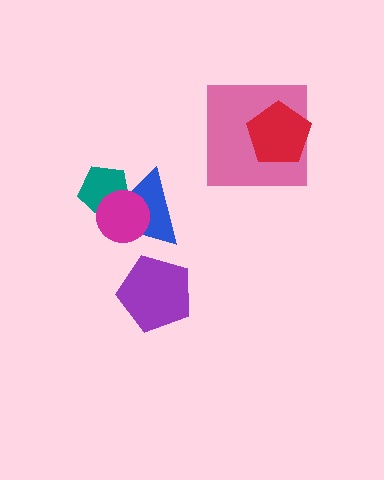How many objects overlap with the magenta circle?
2 objects overlap with the magenta circle.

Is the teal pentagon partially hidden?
Yes, it is partially covered by another shape.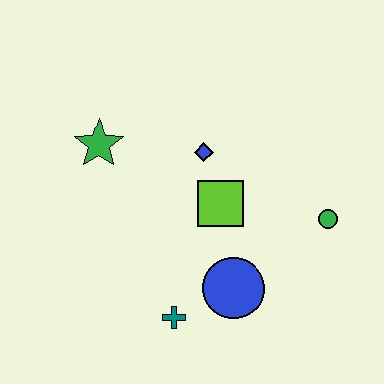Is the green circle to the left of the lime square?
No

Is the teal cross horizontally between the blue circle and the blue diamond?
No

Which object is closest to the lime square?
The blue diamond is closest to the lime square.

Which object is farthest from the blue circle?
The green star is farthest from the blue circle.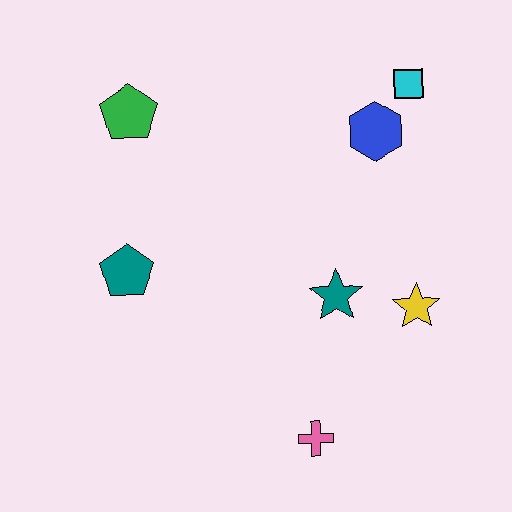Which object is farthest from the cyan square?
The pink cross is farthest from the cyan square.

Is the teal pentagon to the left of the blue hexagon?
Yes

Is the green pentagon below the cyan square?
Yes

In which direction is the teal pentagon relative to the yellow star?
The teal pentagon is to the left of the yellow star.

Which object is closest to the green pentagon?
The teal pentagon is closest to the green pentagon.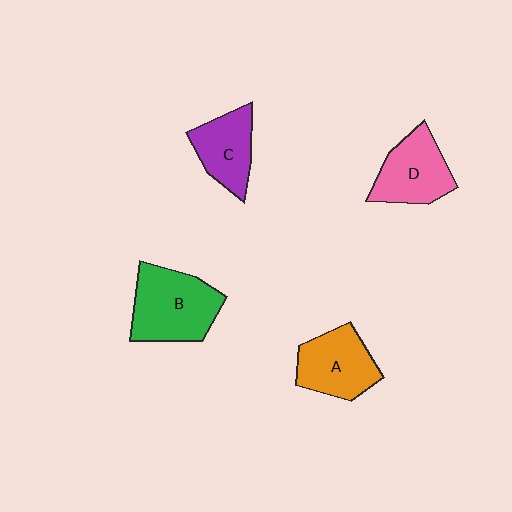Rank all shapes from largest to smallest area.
From largest to smallest: B (green), A (orange), D (pink), C (purple).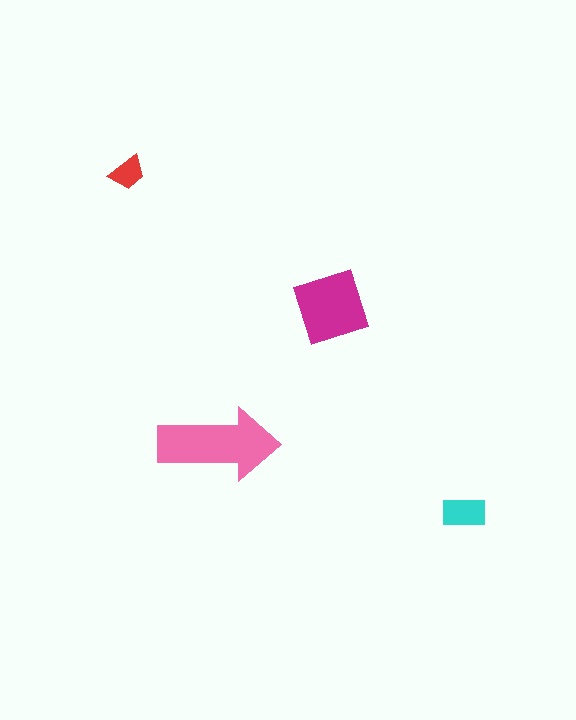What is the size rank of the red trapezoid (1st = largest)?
4th.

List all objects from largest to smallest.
The pink arrow, the magenta diamond, the cyan rectangle, the red trapezoid.